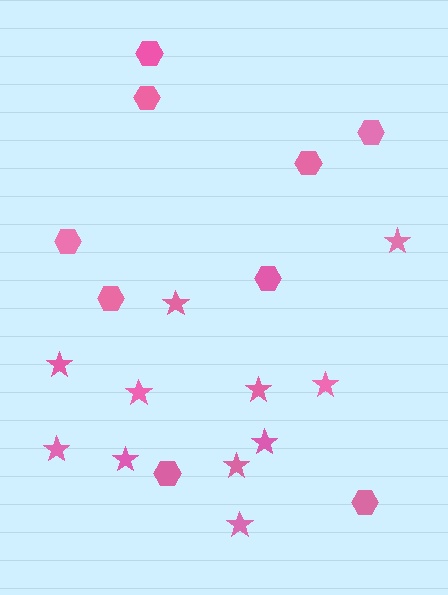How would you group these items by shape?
There are 2 groups: one group of hexagons (9) and one group of stars (11).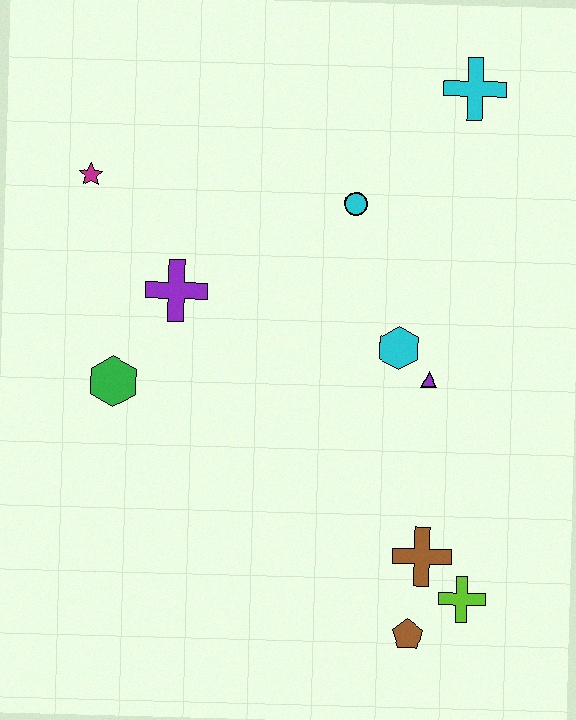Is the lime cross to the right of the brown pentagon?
Yes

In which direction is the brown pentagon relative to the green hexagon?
The brown pentagon is to the right of the green hexagon.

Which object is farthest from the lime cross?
The magenta star is farthest from the lime cross.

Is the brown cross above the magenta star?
No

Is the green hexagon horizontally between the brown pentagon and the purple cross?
No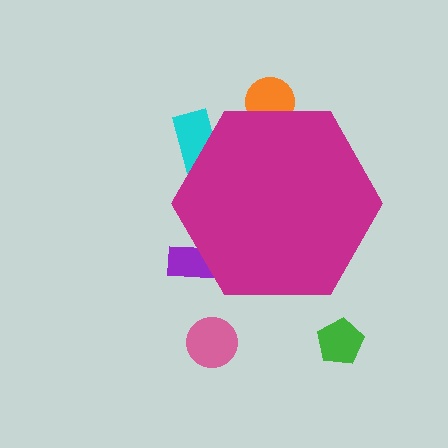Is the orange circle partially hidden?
Yes, the orange circle is partially hidden behind the magenta hexagon.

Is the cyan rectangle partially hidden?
Yes, the cyan rectangle is partially hidden behind the magenta hexagon.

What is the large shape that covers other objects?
A magenta hexagon.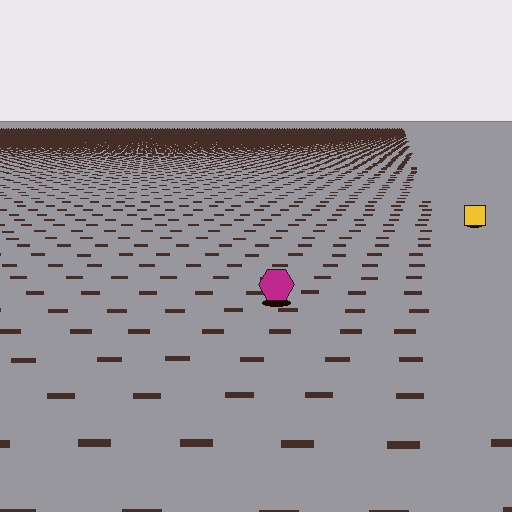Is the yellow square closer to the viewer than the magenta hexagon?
No. The magenta hexagon is closer — you can tell from the texture gradient: the ground texture is coarser near it.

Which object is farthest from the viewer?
The yellow square is farthest from the viewer. It appears smaller and the ground texture around it is denser.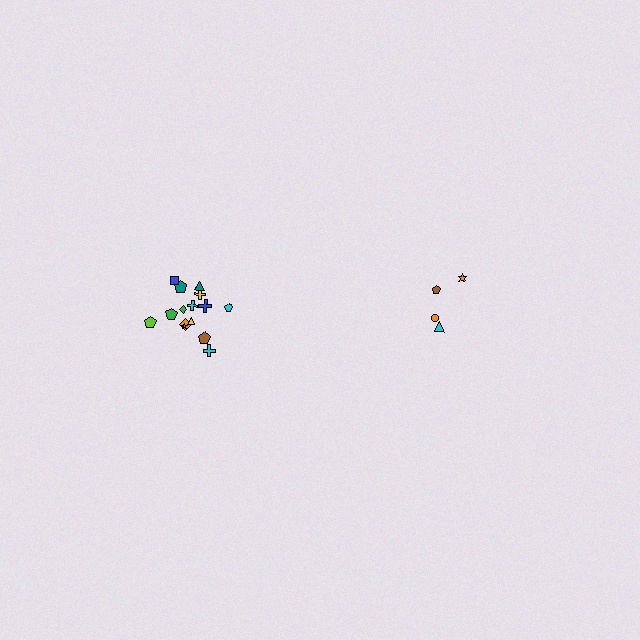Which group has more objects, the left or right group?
The left group.